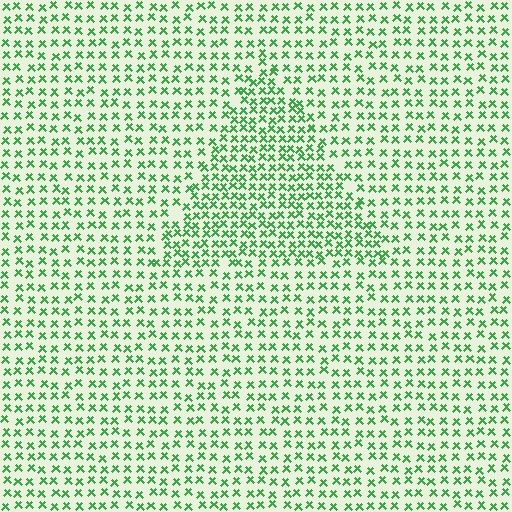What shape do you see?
I see a triangle.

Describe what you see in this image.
The image contains small green elements arranged at two different densities. A triangle-shaped region is visible where the elements are more densely packed than the surrounding area.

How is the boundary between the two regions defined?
The boundary is defined by a change in element density (approximately 1.6x ratio). All elements are the same color, size, and shape.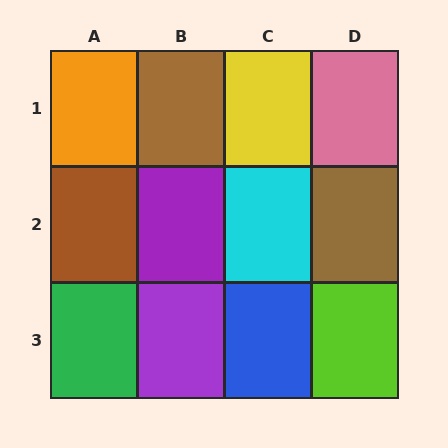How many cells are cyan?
1 cell is cyan.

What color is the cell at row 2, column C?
Cyan.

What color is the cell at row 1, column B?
Brown.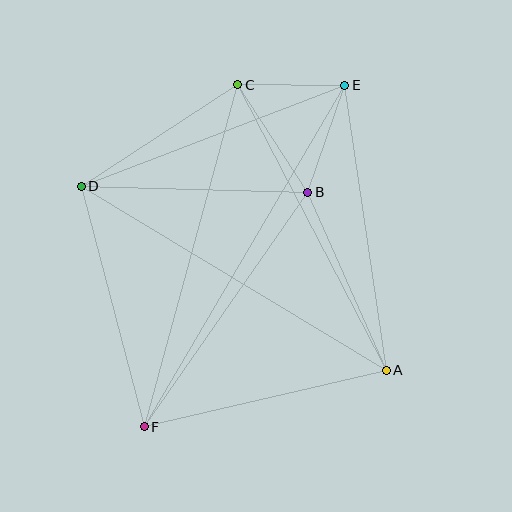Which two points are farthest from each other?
Points E and F are farthest from each other.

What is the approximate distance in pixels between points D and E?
The distance between D and E is approximately 282 pixels.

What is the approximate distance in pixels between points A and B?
The distance between A and B is approximately 195 pixels.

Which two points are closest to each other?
Points C and E are closest to each other.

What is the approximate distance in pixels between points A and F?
The distance between A and F is approximately 248 pixels.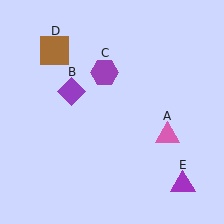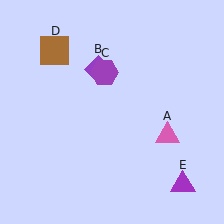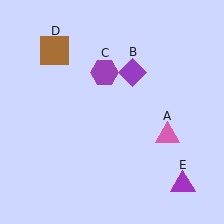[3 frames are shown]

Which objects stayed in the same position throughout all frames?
Pink triangle (object A) and purple hexagon (object C) and brown square (object D) and purple triangle (object E) remained stationary.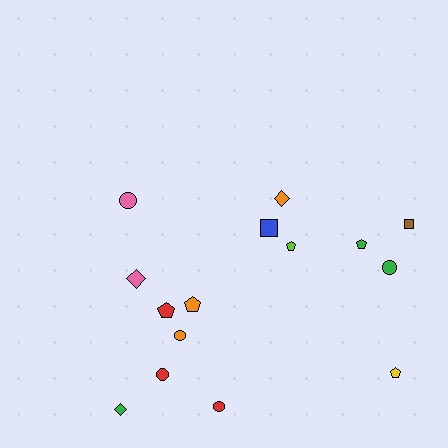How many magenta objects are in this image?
There are no magenta objects.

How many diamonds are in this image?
There are 3 diamonds.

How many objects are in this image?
There are 15 objects.